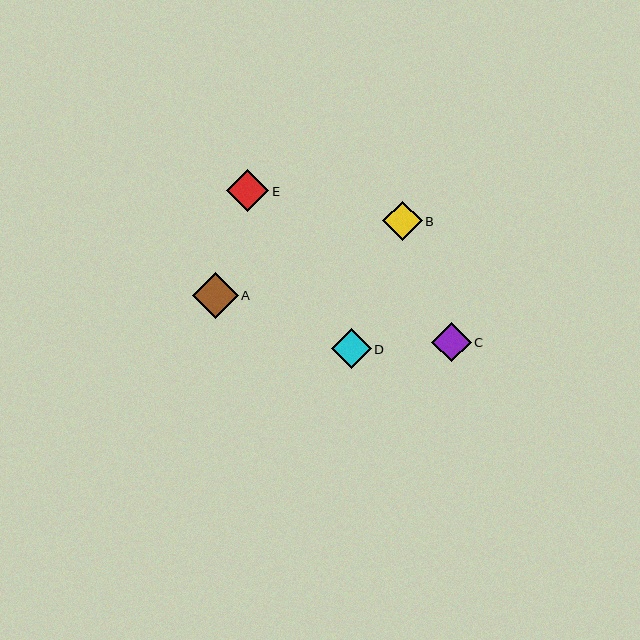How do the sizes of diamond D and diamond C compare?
Diamond D and diamond C are approximately the same size.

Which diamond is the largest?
Diamond A is the largest with a size of approximately 46 pixels.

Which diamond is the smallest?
Diamond C is the smallest with a size of approximately 39 pixels.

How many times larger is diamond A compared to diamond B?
Diamond A is approximately 1.2 times the size of diamond B.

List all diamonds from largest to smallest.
From largest to smallest: A, E, D, B, C.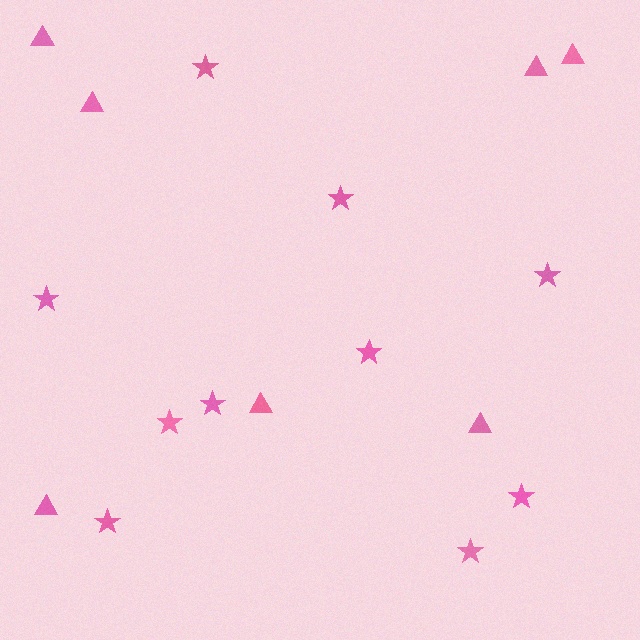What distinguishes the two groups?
There are 2 groups: one group of triangles (7) and one group of stars (10).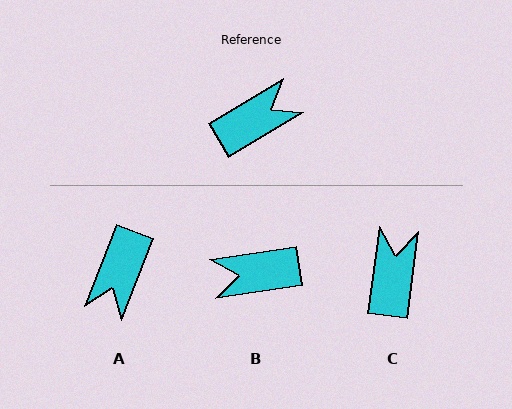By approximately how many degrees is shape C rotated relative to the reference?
Approximately 52 degrees counter-clockwise.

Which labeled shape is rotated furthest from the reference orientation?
B, about 158 degrees away.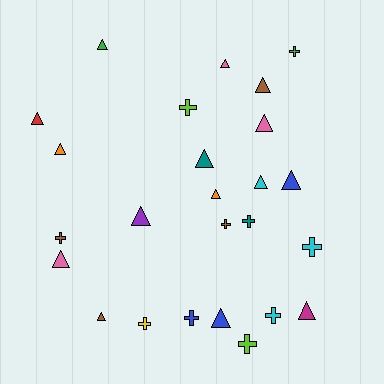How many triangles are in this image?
There are 15 triangles.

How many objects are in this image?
There are 25 objects.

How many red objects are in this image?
There is 1 red object.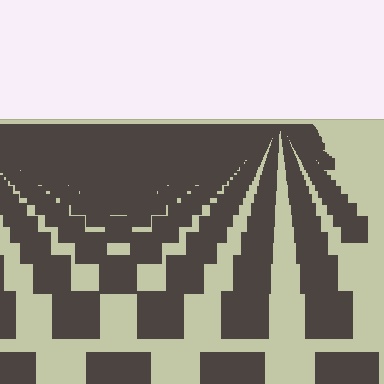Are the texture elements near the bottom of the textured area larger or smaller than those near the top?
Larger. Near the bottom, elements are closer to the viewer and appear at a bigger on-screen size.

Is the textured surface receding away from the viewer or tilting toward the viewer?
The surface is receding away from the viewer. Texture elements get smaller and denser toward the top.